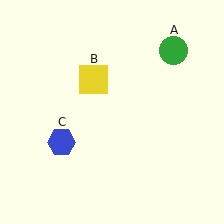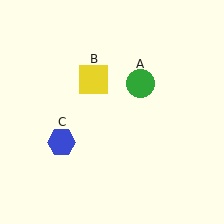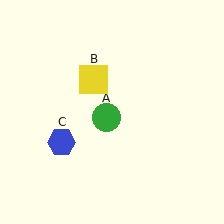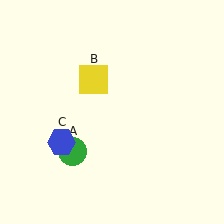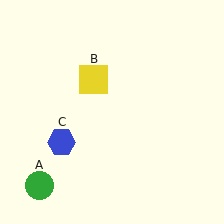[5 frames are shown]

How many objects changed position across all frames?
1 object changed position: green circle (object A).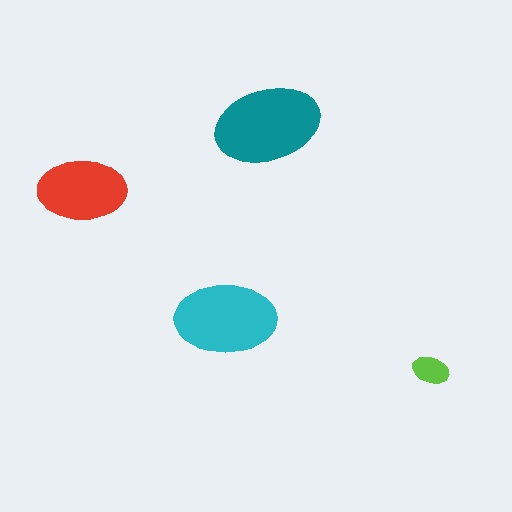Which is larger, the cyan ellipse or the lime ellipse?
The cyan one.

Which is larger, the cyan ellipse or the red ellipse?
The cyan one.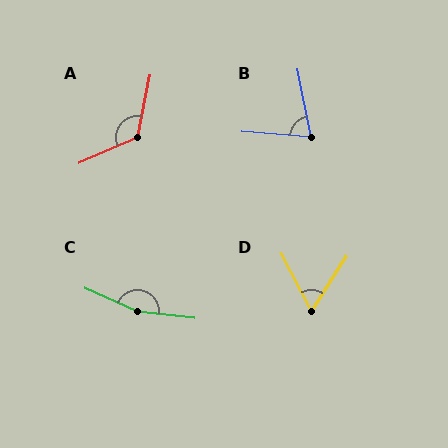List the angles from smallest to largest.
D (61°), B (74°), A (125°), C (163°).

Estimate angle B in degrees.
Approximately 74 degrees.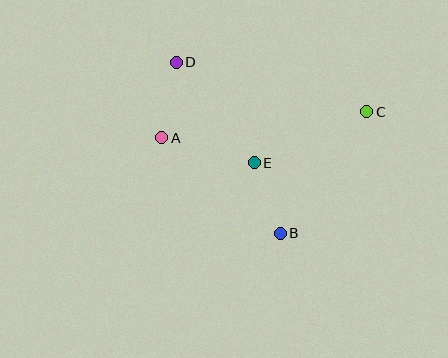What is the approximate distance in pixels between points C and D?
The distance between C and D is approximately 197 pixels.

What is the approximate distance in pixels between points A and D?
The distance between A and D is approximately 77 pixels.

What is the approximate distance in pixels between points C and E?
The distance between C and E is approximately 123 pixels.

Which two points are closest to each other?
Points B and E are closest to each other.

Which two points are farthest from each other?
Points A and C are farthest from each other.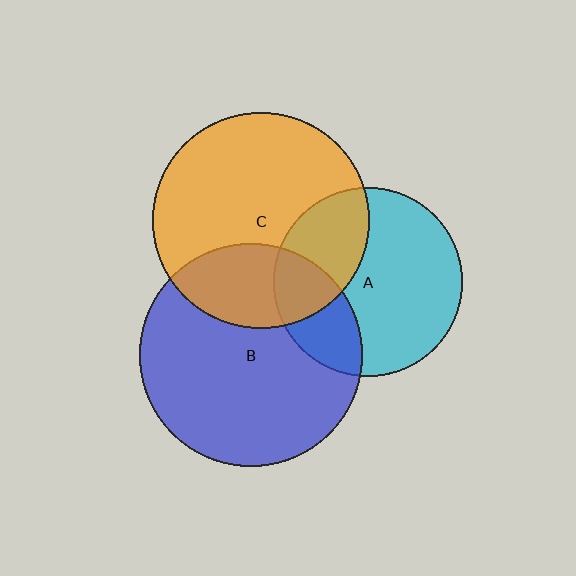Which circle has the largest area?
Circle B (blue).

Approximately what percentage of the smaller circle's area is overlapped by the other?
Approximately 25%.